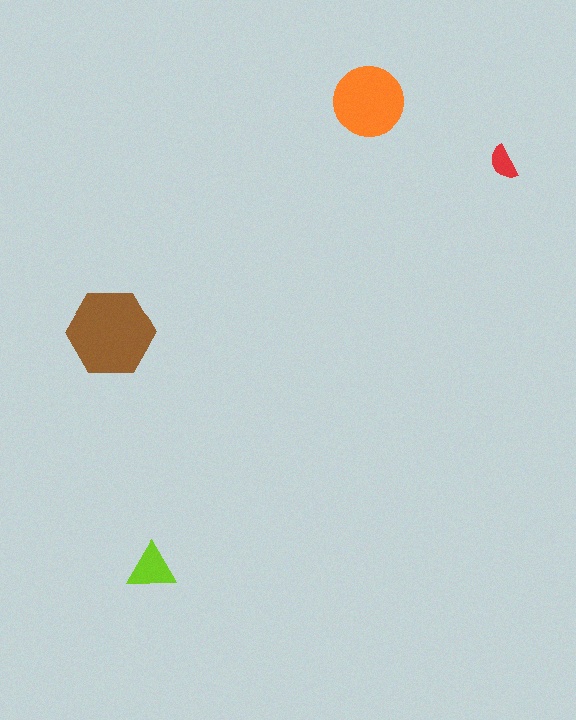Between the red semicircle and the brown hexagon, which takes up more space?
The brown hexagon.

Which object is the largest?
The brown hexagon.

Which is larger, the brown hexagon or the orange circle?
The brown hexagon.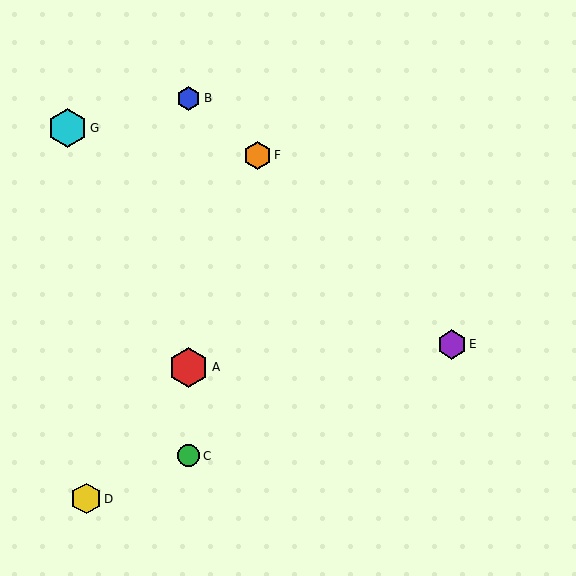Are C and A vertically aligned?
Yes, both are at x≈189.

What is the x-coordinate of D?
Object D is at x≈86.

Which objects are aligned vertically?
Objects A, B, C are aligned vertically.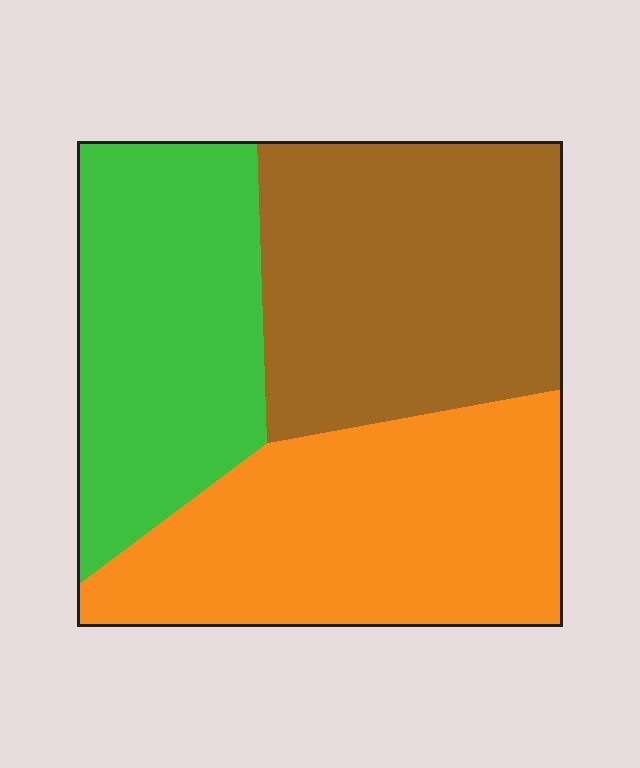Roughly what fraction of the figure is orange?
Orange takes up about three eighths (3/8) of the figure.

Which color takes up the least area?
Green, at roughly 30%.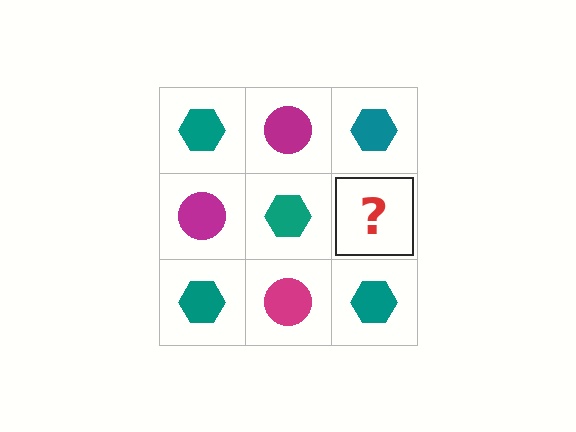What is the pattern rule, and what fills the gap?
The rule is that it alternates teal hexagon and magenta circle in a checkerboard pattern. The gap should be filled with a magenta circle.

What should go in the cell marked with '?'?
The missing cell should contain a magenta circle.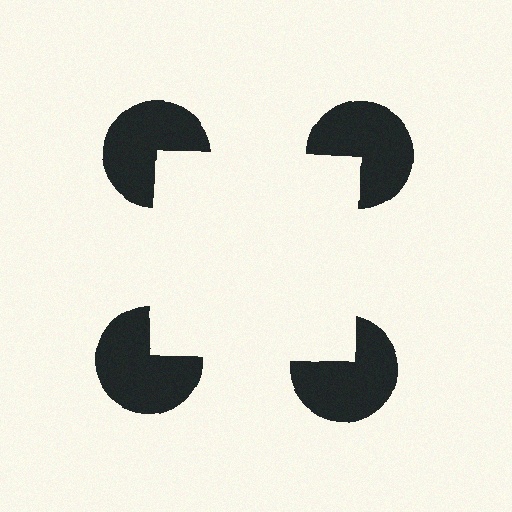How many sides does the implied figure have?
4 sides.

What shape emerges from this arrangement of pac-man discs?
An illusory square — its edges are inferred from the aligned wedge cuts in the pac-man discs, not physically drawn.